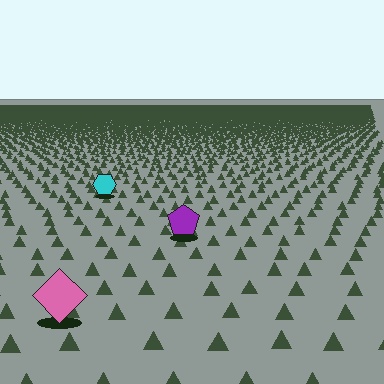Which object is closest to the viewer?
The pink diamond is closest. The texture marks near it are larger and more spread out.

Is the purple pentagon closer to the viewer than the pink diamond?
No. The pink diamond is closer — you can tell from the texture gradient: the ground texture is coarser near it.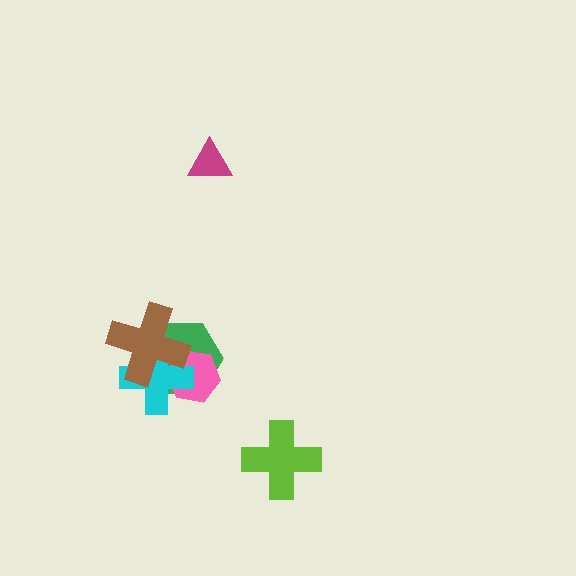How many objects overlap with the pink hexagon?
3 objects overlap with the pink hexagon.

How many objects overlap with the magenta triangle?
0 objects overlap with the magenta triangle.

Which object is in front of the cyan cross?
The brown cross is in front of the cyan cross.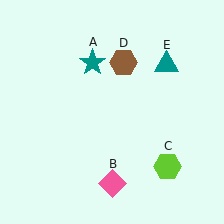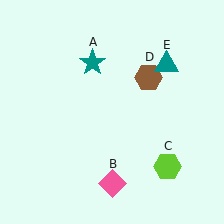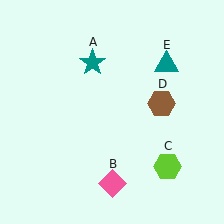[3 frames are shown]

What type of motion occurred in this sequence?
The brown hexagon (object D) rotated clockwise around the center of the scene.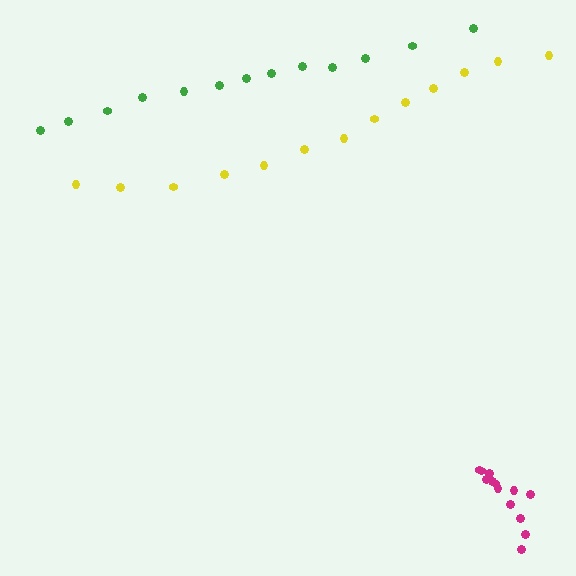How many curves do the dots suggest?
There are 3 distinct paths.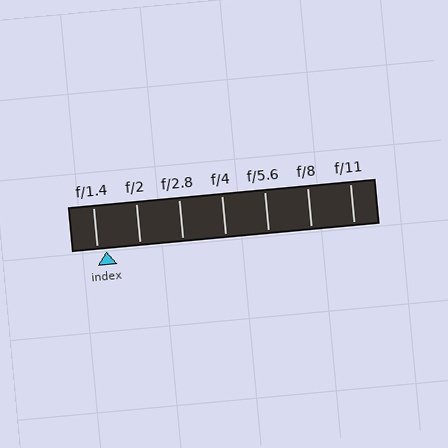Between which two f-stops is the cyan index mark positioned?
The index mark is between f/1.4 and f/2.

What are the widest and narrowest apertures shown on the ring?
The widest aperture shown is f/1.4 and the narrowest is f/11.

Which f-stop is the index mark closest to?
The index mark is closest to f/1.4.